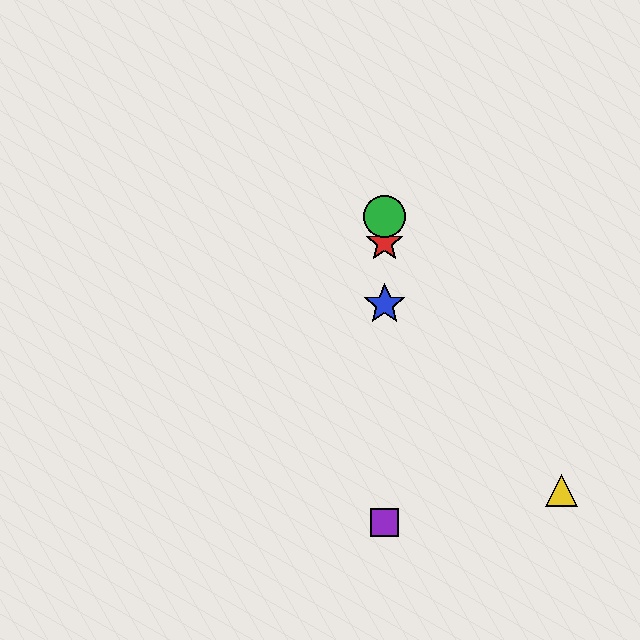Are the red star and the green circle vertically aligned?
Yes, both are at x≈385.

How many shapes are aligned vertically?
4 shapes (the red star, the blue star, the green circle, the purple square) are aligned vertically.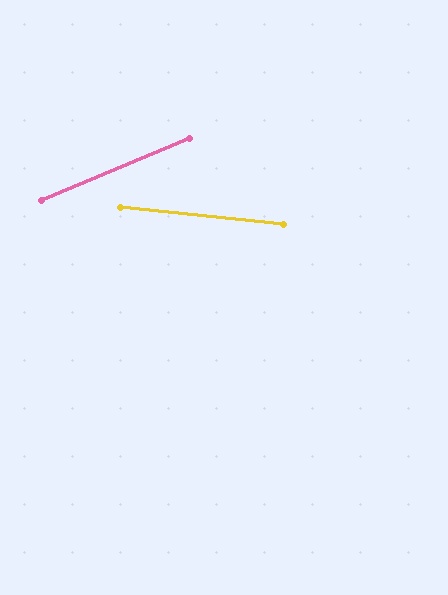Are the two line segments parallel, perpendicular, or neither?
Neither parallel nor perpendicular — they differ by about 29°.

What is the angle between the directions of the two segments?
Approximately 29 degrees.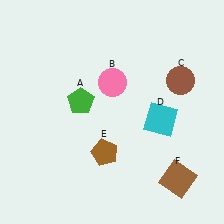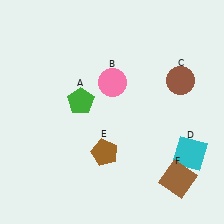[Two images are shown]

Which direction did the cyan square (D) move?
The cyan square (D) moved down.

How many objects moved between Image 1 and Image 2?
1 object moved between the two images.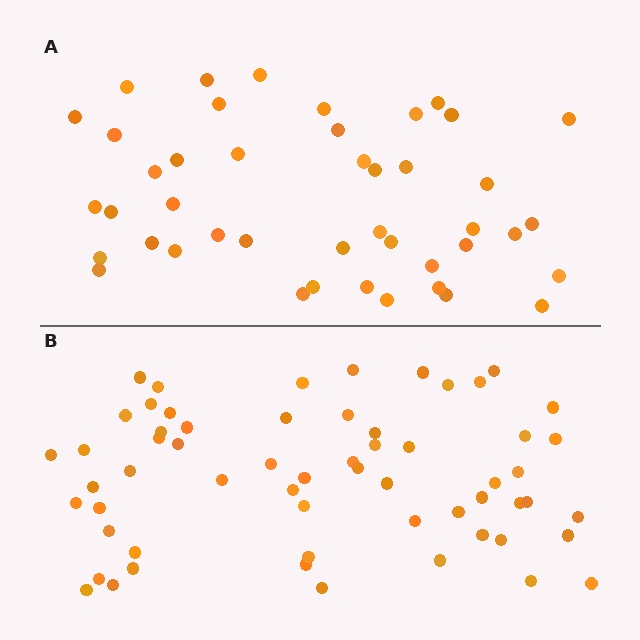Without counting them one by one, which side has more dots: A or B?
Region B (the bottom region) has more dots.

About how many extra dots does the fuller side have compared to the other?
Region B has approximately 15 more dots than region A.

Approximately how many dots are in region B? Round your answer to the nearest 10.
About 60 dots.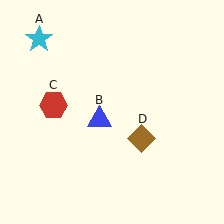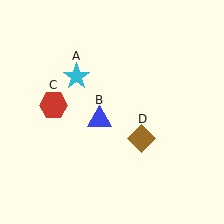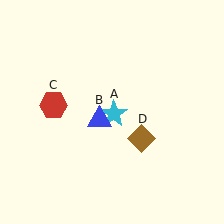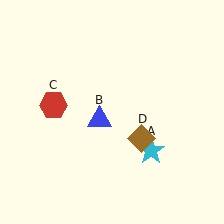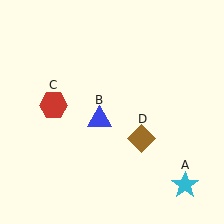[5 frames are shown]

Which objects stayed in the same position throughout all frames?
Blue triangle (object B) and red hexagon (object C) and brown diamond (object D) remained stationary.